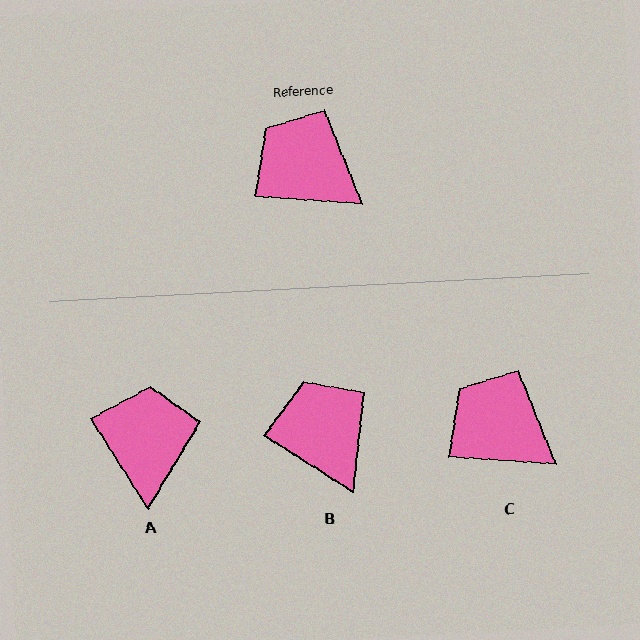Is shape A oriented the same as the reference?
No, it is off by about 53 degrees.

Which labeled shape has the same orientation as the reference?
C.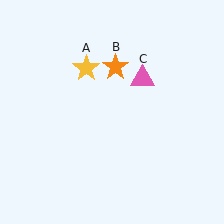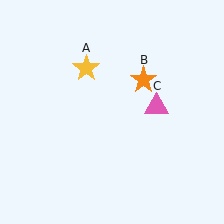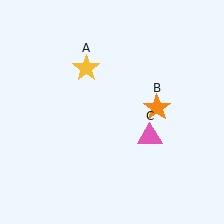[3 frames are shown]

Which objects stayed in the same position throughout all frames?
Yellow star (object A) remained stationary.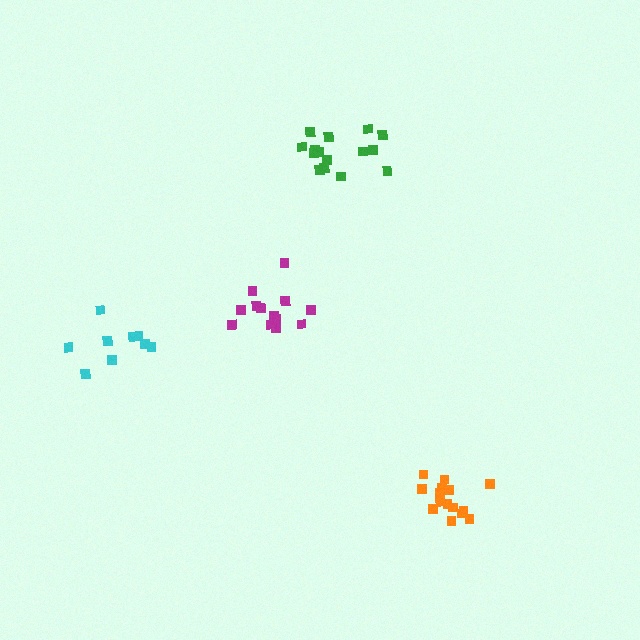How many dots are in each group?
Group 1: 14 dots, Group 2: 15 dots, Group 3: 15 dots, Group 4: 9 dots (53 total).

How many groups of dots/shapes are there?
There are 4 groups.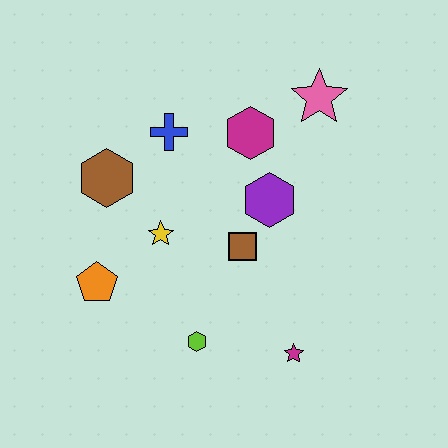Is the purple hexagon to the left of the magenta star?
Yes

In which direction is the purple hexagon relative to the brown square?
The purple hexagon is above the brown square.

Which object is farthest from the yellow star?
The pink star is farthest from the yellow star.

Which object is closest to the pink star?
The magenta hexagon is closest to the pink star.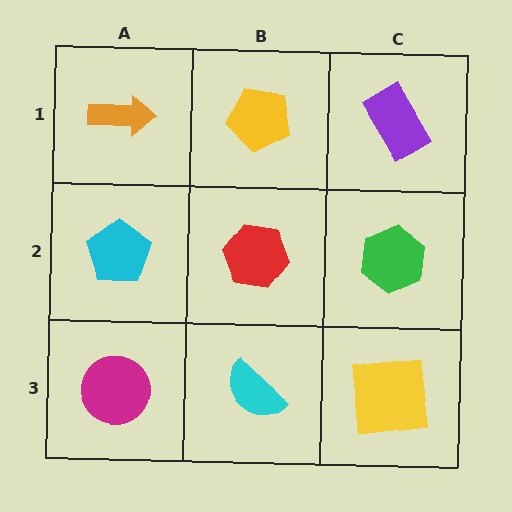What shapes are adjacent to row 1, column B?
A red hexagon (row 2, column B), an orange arrow (row 1, column A), a purple rectangle (row 1, column C).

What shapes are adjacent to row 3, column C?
A green hexagon (row 2, column C), a cyan semicircle (row 3, column B).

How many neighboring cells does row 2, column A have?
3.